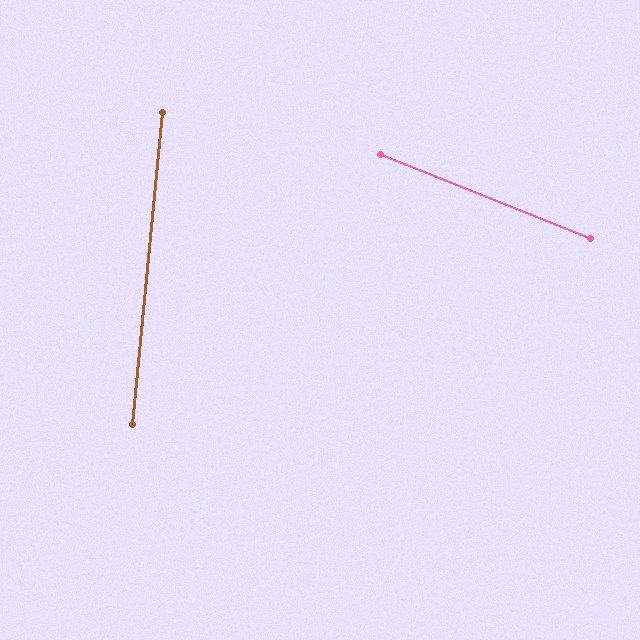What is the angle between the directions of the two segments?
Approximately 74 degrees.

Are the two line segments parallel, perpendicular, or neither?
Neither parallel nor perpendicular — they differ by about 74°.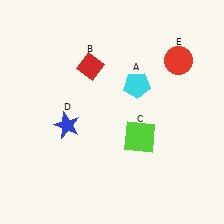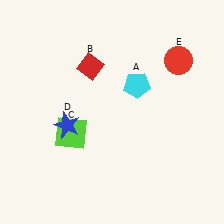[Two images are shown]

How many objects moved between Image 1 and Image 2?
1 object moved between the two images.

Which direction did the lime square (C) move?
The lime square (C) moved left.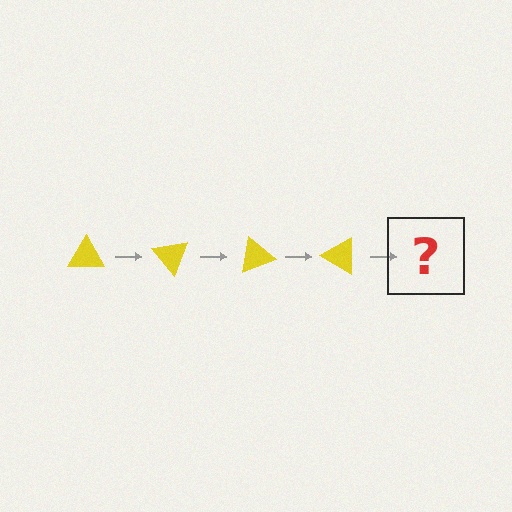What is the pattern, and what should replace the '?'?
The pattern is that the triangle rotates 50 degrees each step. The '?' should be a yellow triangle rotated 200 degrees.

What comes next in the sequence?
The next element should be a yellow triangle rotated 200 degrees.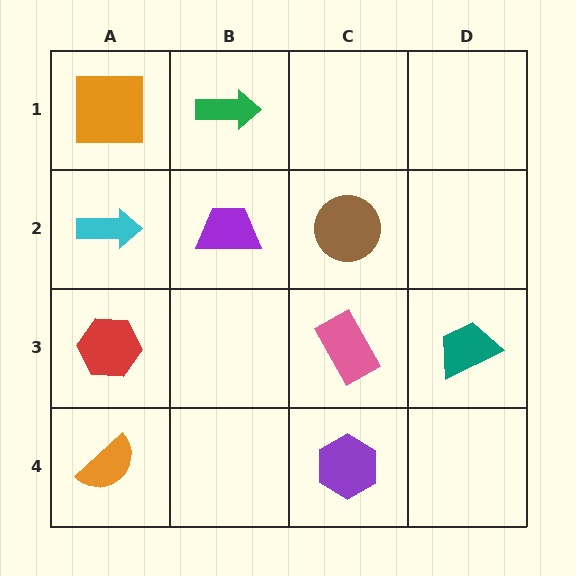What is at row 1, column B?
A green arrow.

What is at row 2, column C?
A brown circle.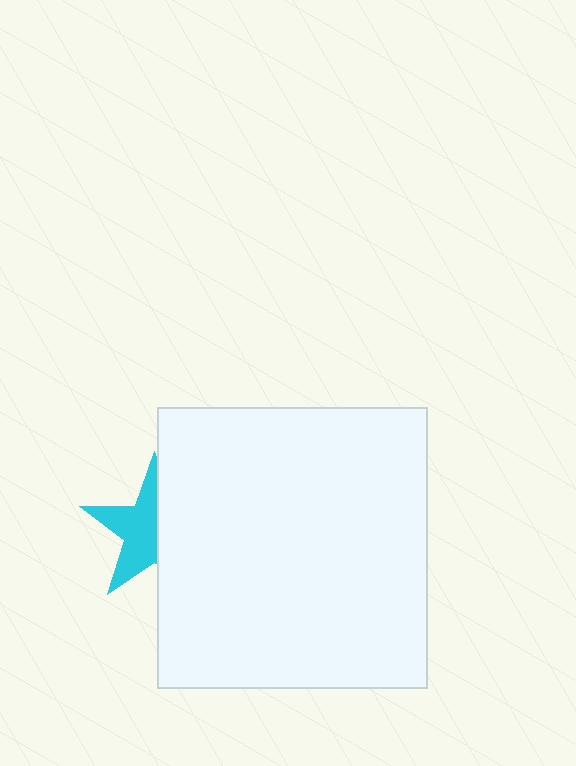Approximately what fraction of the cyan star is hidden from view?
Roughly 45% of the cyan star is hidden behind the white rectangle.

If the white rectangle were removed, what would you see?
You would see the complete cyan star.